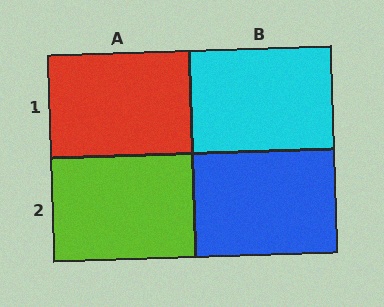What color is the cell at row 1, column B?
Cyan.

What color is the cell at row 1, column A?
Red.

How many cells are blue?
1 cell is blue.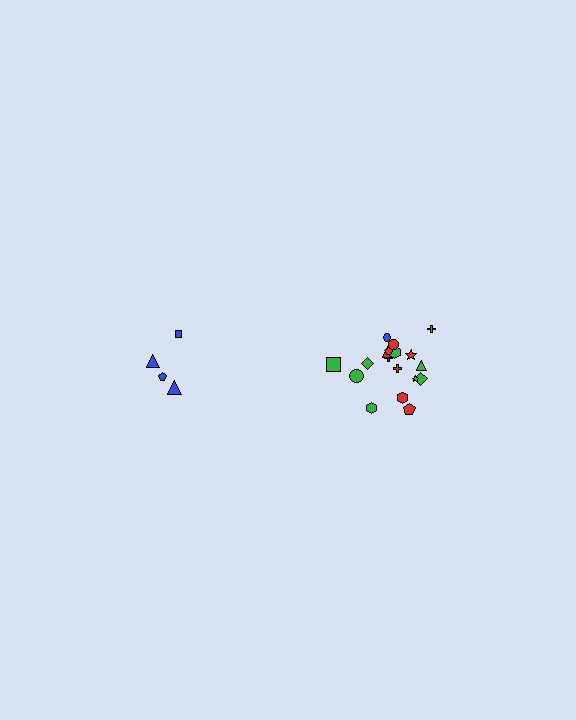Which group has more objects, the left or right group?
The right group.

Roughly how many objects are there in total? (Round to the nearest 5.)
Roughly 20 objects in total.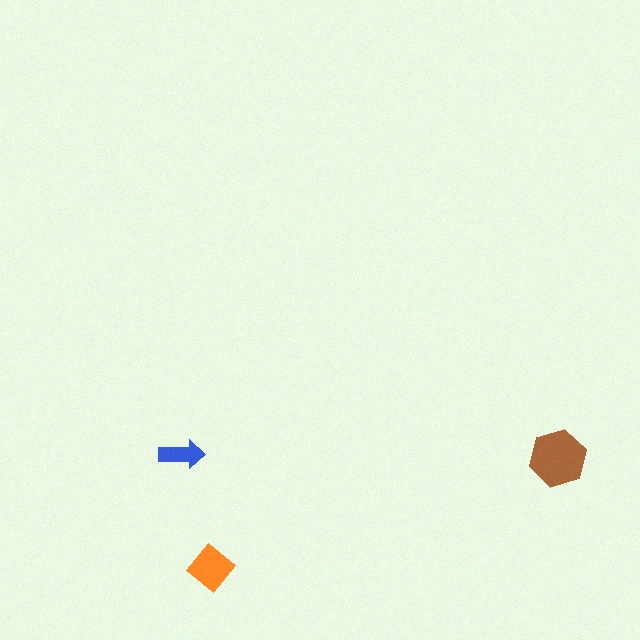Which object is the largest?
The brown hexagon.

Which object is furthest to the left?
The blue arrow is leftmost.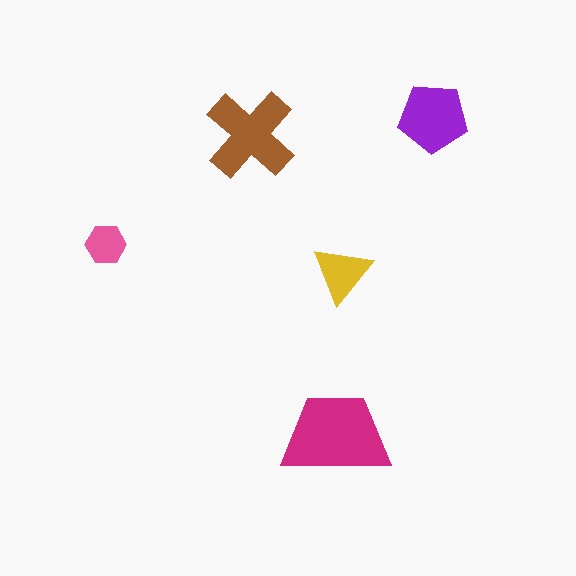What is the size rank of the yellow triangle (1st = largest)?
4th.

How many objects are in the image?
There are 5 objects in the image.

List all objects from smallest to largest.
The pink hexagon, the yellow triangle, the purple pentagon, the brown cross, the magenta trapezoid.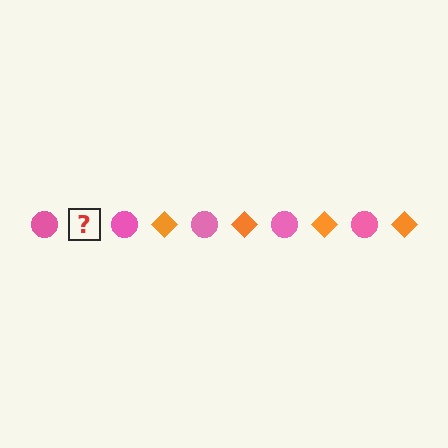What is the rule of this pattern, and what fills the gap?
The rule is that the pattern alternates between pink circle and orange diamond. The gap should be filled with an orange diamond.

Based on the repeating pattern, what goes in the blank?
The blank should be an orange diamond.